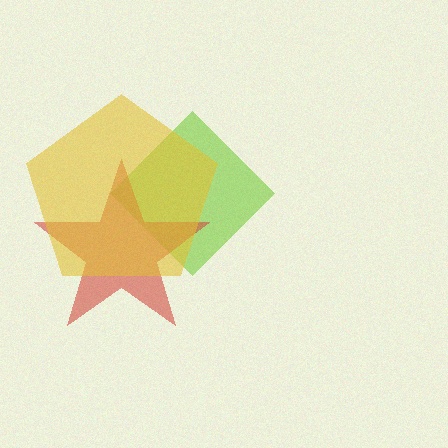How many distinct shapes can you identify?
There are 3 distinct shapes: a lime diamond, a red star, a yellow pentagon.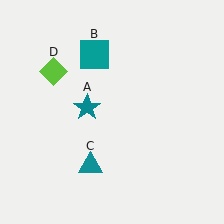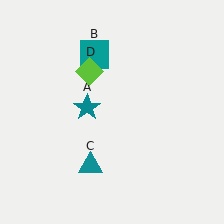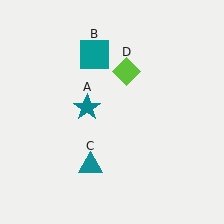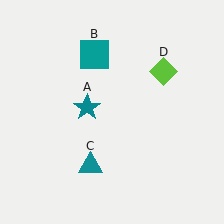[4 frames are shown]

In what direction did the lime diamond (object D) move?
The lime diamond (object D) moved right.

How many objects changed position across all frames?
1 object changed position: lime diamond (object D).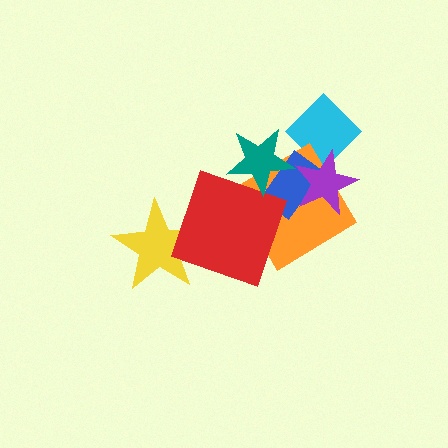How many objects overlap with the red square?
2 objects overlap with the red square.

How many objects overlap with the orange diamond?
4 objects overlap with the orange diamond.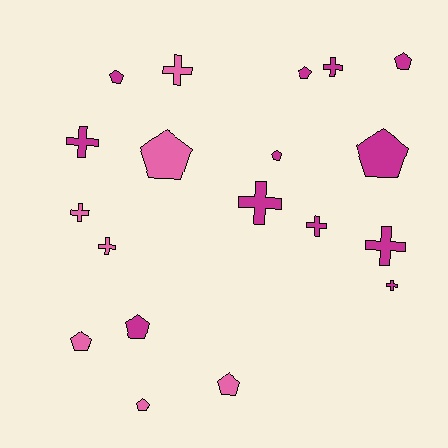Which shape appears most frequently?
Pentagon, with 10 objects.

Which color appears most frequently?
Magenta, with 12 objects.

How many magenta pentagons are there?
There are 6 magenta pentagons.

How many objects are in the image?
There are 19 objects.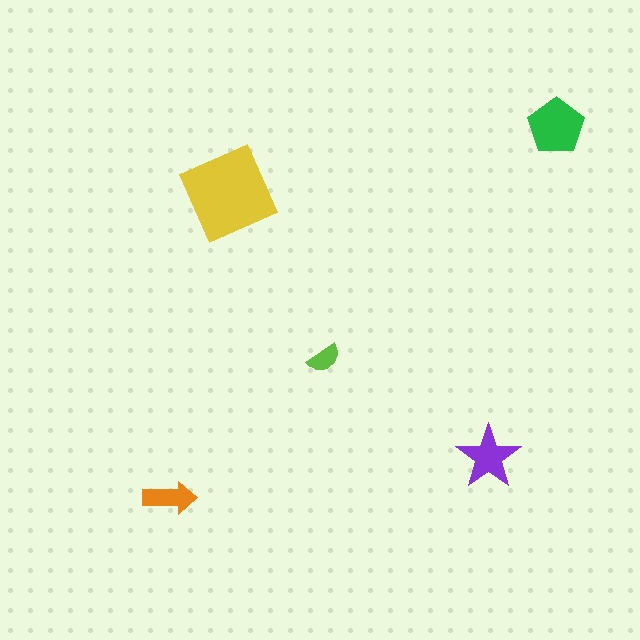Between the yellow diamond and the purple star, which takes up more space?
The yellow diamond.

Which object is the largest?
The yellow diamond.